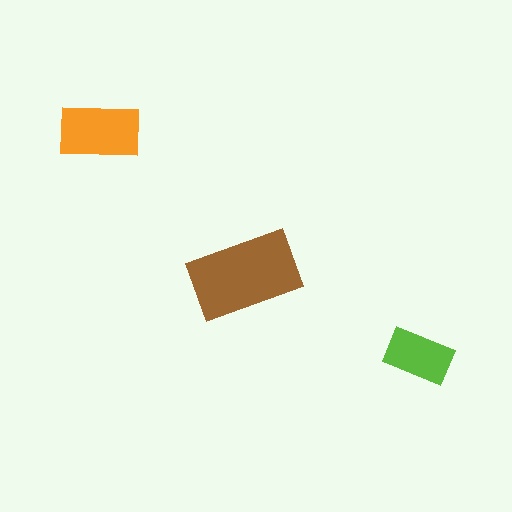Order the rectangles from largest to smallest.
the brown one, the orange one, the lime one.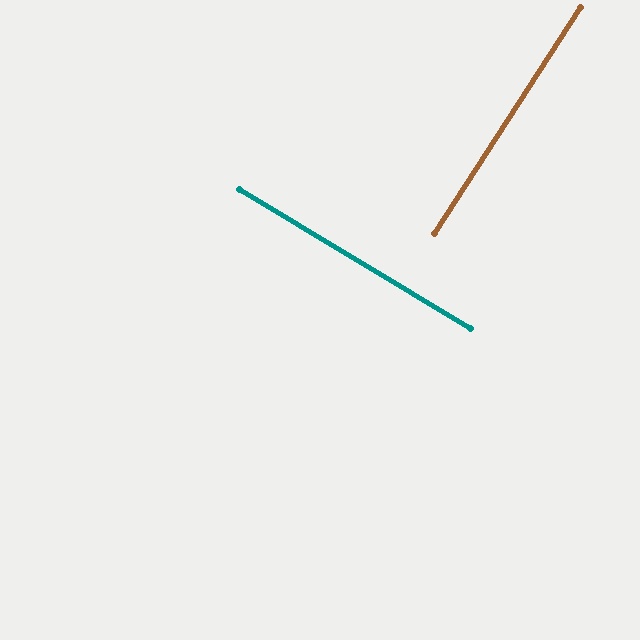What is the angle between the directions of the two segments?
Approximately 88 degrees.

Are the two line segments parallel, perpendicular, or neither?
Perpendicular — they meet at approximately 88°.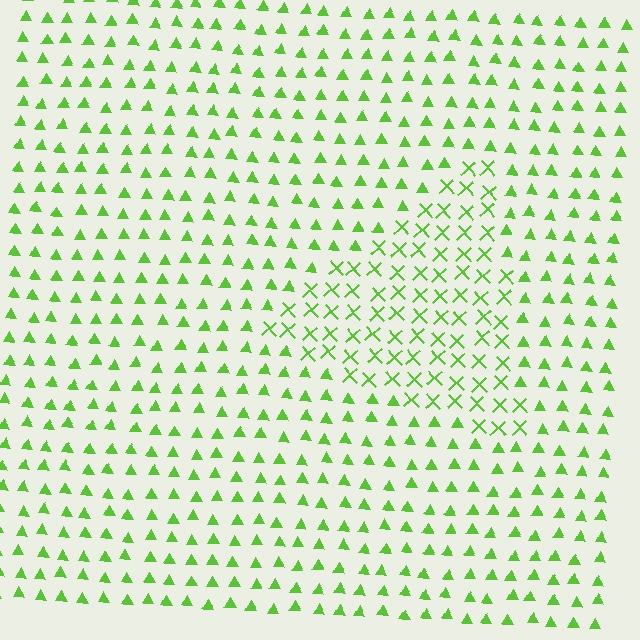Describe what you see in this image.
The image is filled with small lime elements arranged in a uniform grid. A triangle-shaped region contains X marks, while the surrounding area contains triangles. The boundary is defined purely by the change in element shape.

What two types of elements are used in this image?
The image uses X marks inside the triangle region and triangles outside it.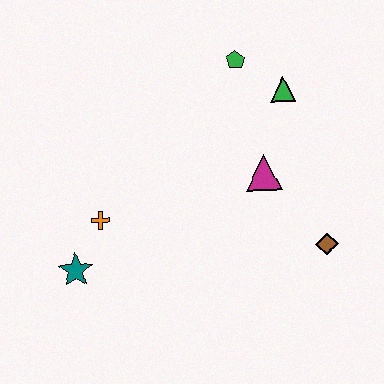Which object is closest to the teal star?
The orange cross is closest to the teal star.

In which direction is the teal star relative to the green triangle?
The teal star is to the left of the green triangle.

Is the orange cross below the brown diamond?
No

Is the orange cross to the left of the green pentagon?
Yes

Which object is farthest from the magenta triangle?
The teal star is farthest from the magenta triangle.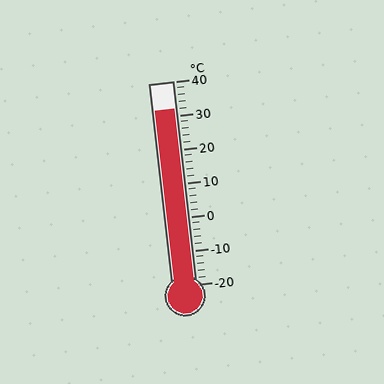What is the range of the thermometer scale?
The thermometer scale ranges from -20°C to 40°C.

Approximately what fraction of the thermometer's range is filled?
The thermometer is filled to approximately 85% of its range.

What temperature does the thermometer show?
The thermometer shows approximately 32°C.